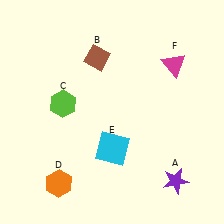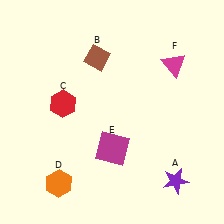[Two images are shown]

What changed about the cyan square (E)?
In Image 1, E is cyan. In Image 2, it changed to magenta.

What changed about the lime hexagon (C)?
In Image 1, C is lime. In Image 2, it changed to red.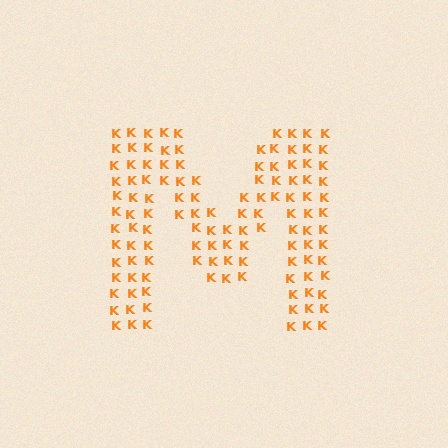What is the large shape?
The large shape is the letter M.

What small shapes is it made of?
It is made of small letter K's.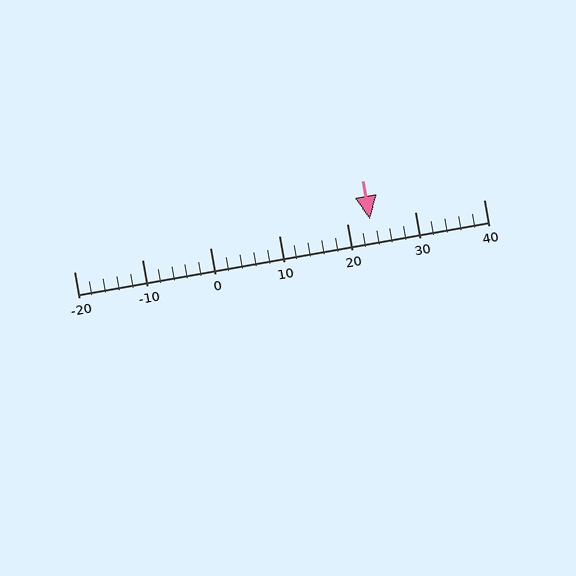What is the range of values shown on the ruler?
The ruler shows values from -20 to 40.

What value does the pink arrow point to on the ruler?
The pink arrow points to approximately 23.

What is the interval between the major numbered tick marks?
The major tick marks are spaced 10 units apart.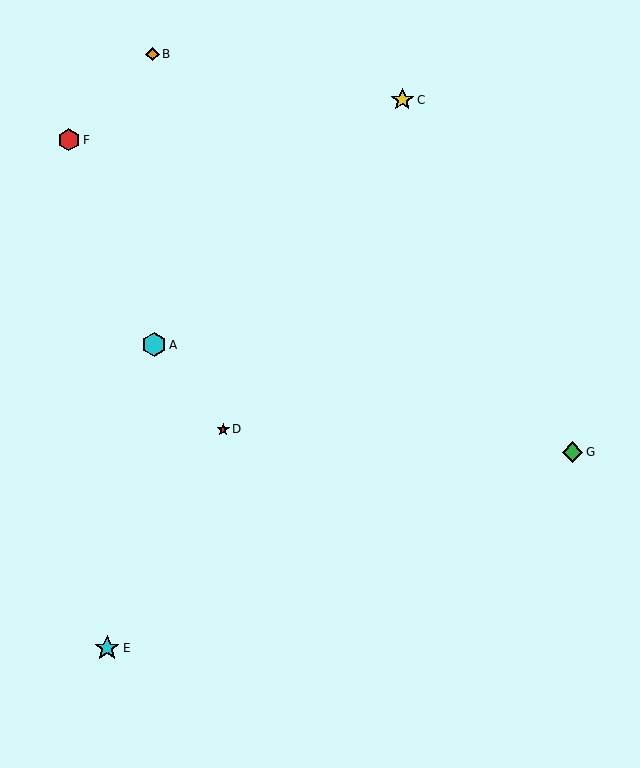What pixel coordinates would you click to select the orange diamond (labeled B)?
Click at (153, 54) to select the orange diamond B.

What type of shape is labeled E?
Shape E is a cyan star.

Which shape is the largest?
The cyan star (labeled E) is the largest.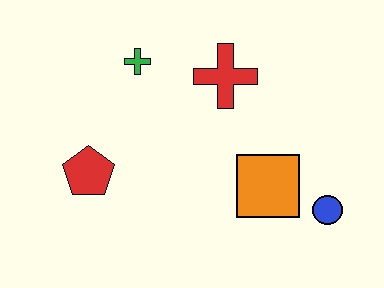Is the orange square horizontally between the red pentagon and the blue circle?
Yes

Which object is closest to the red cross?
The green cross is closest to the red cross.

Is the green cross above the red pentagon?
Yes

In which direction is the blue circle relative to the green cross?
The blue circle is to the right of the green cross.